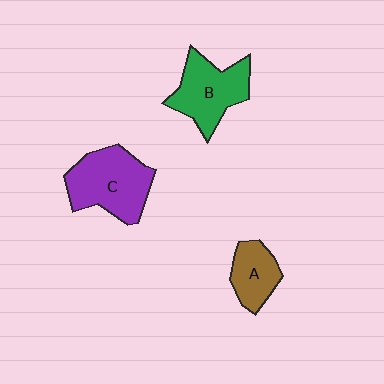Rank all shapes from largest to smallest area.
From largest to smallest: C (purple), B (green), A (brown).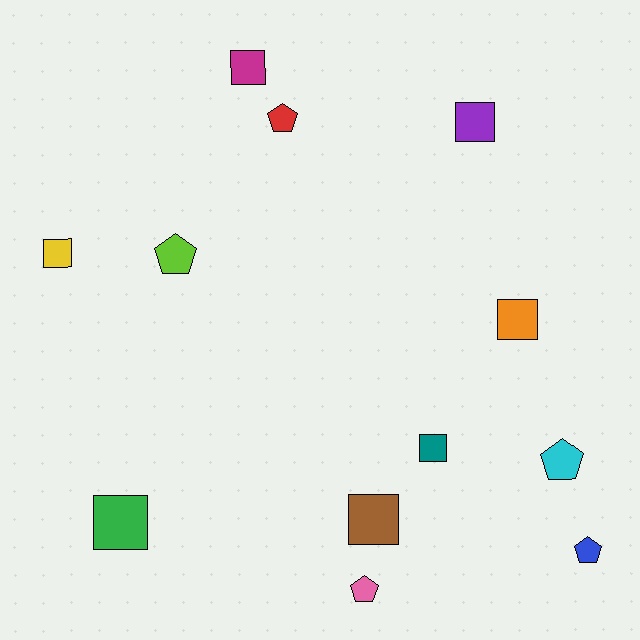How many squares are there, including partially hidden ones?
There are 7 squares.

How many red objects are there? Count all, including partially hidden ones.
There is 1 red object.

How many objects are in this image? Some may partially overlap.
There are 12 objects.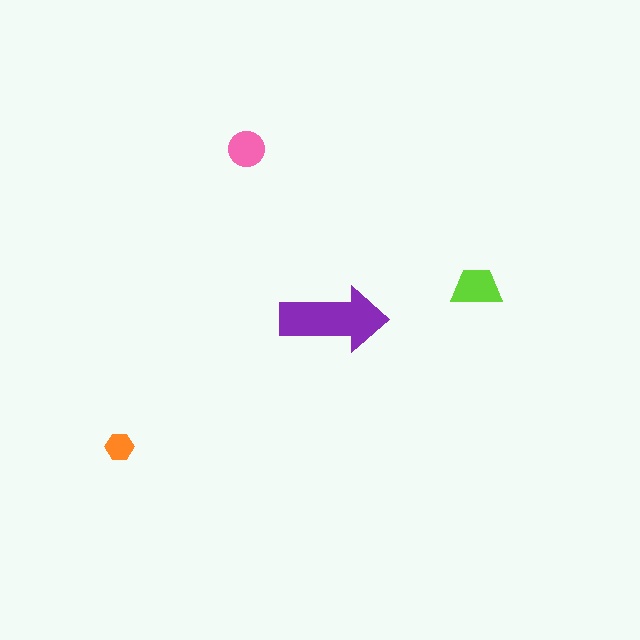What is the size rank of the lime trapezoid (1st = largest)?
2nd.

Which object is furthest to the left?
The orange hexagon is leftmost.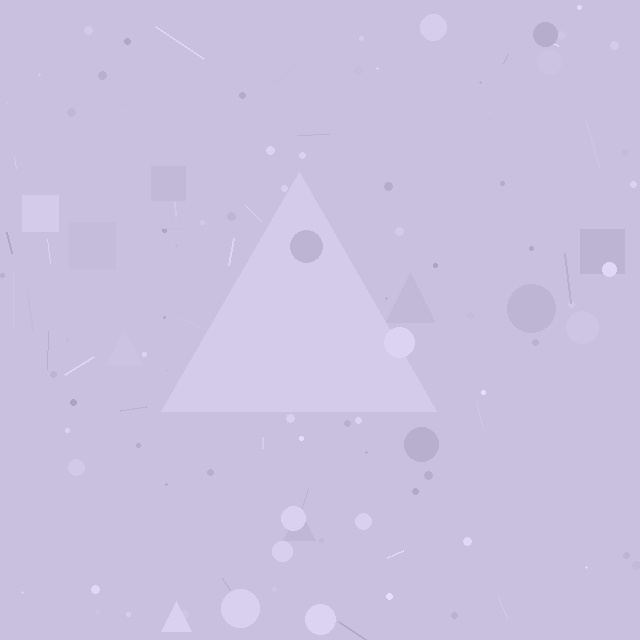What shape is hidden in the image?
A triangle is hidden in the image.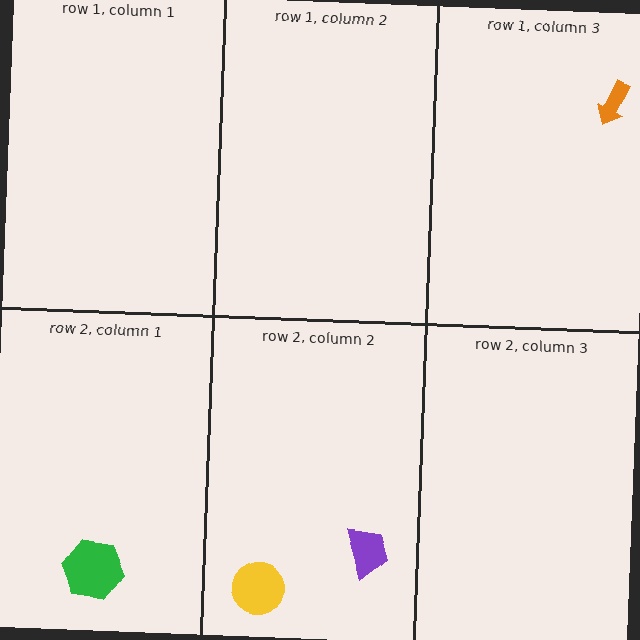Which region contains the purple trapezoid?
The row 2, column 2 region.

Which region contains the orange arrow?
The row 1, column 3 region.